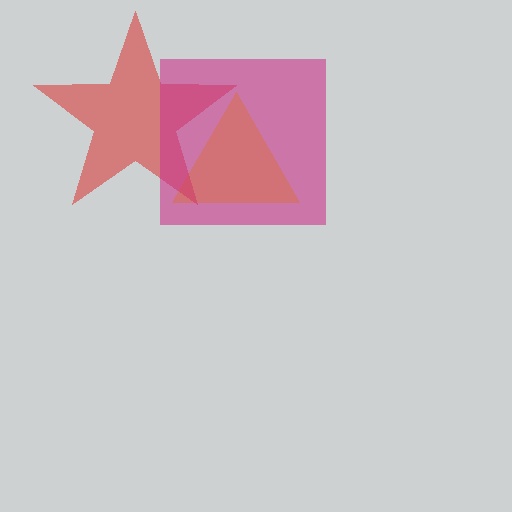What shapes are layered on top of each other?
The layered shapes are: a yellow triangle, a red star, a magenta square.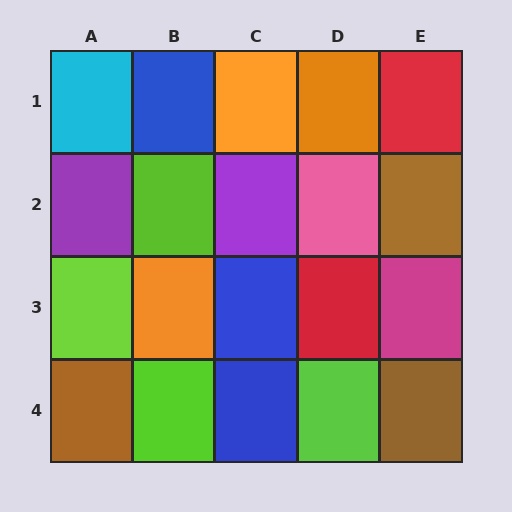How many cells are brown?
3 cells are brown.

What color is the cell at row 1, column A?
Cyan.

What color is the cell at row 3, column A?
Lime.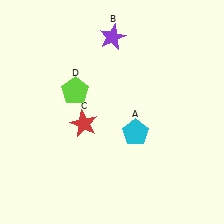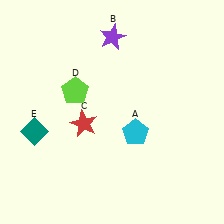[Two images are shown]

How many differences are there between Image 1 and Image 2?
There is 1 difference between the two images.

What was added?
A teal diamond (E) was added in Image 2.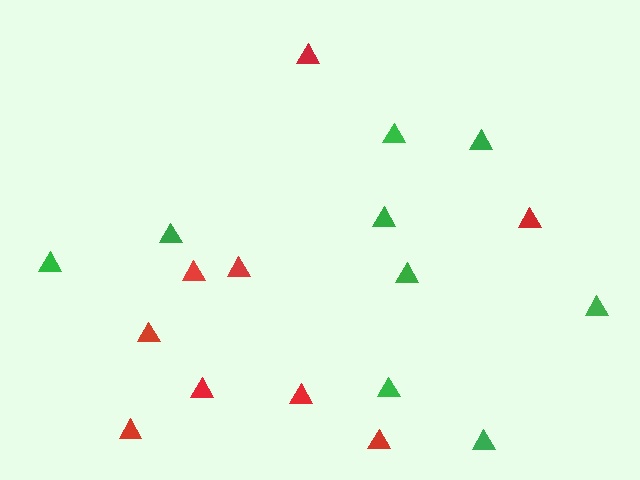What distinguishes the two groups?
There are 2 groups: one group of red triangles (9) and one group of green triangles (9).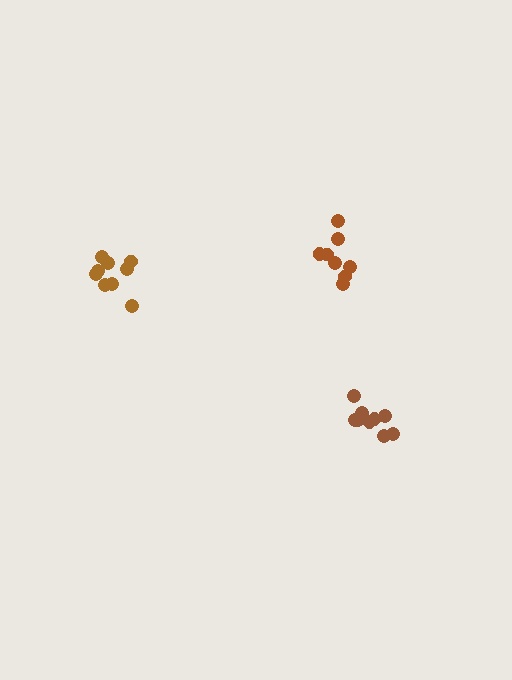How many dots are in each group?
Group 1: 9 dots, Group 2: 8 dots, Group 3: 9 dots (26 total).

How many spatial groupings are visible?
There are 3 spatial groupings.